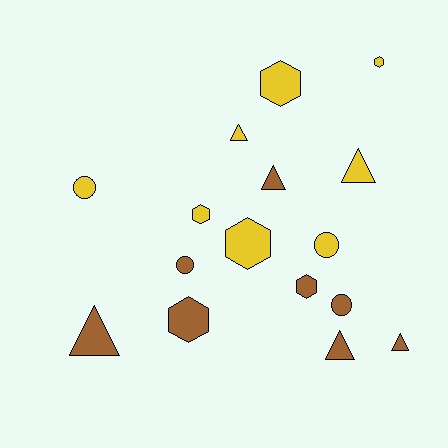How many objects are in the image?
There are 16 objects.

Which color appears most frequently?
Yellow, with 8 objects.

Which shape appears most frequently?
Hexagon, with 6 objects.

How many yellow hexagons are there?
There are 4 yellow hexagons.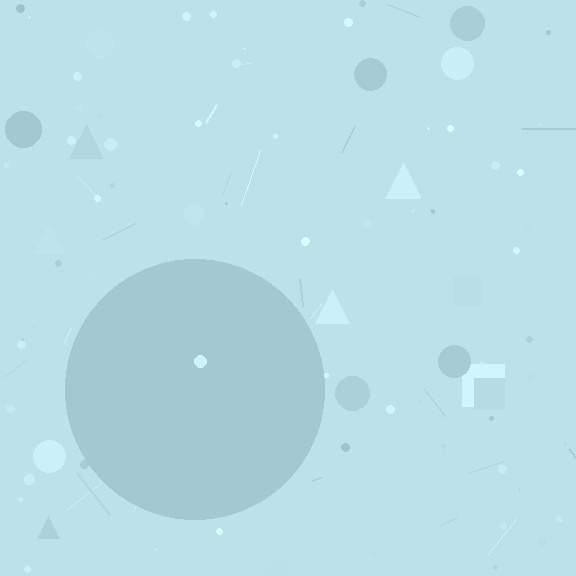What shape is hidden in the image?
A circle is hidden in the image.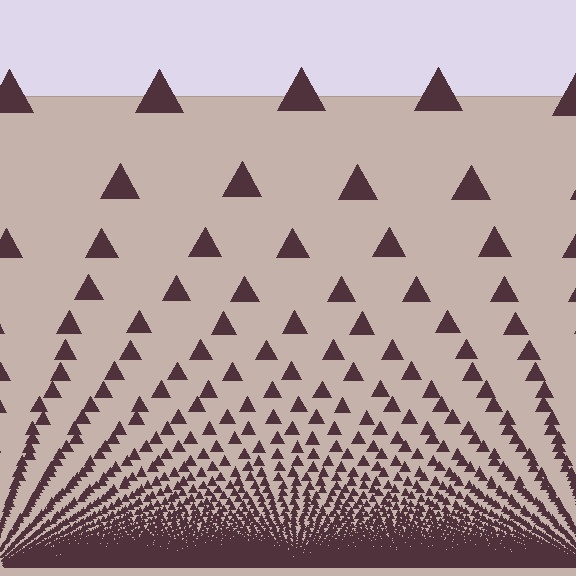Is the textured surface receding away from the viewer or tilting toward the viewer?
The surface appears to tilt toward the viewer. Texture elements get larger and sparser toward the top.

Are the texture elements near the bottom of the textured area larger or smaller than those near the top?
Smaller. The gradient is inverted — elements near the bottom are smaller and denser.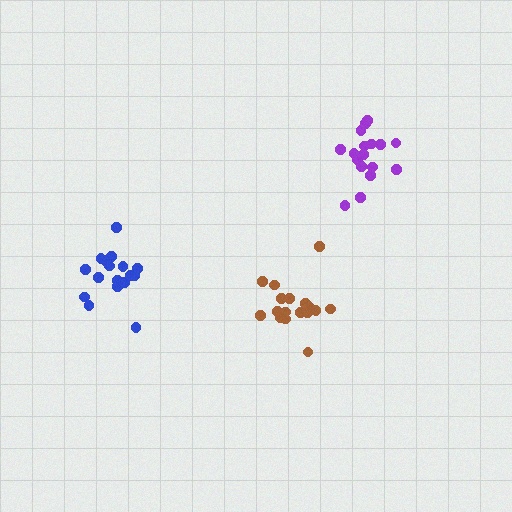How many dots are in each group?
Group 1: 17 dots, Group 2: 17 dots, Group 3: 17 dots (51 total).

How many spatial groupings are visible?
There are 3 spatial groupings.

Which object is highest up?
The purple cluster is topmost.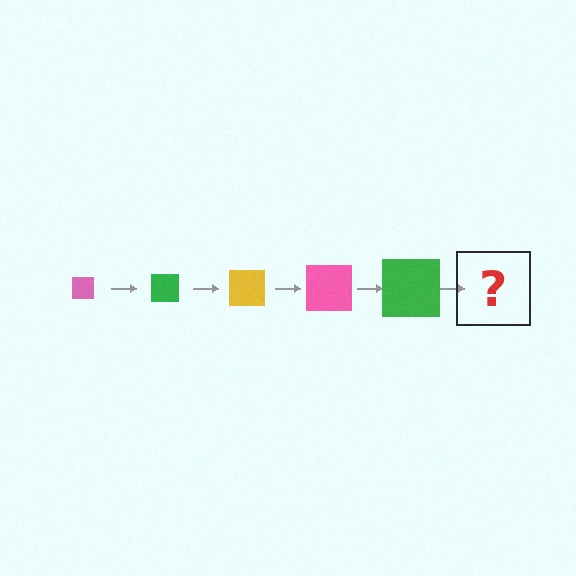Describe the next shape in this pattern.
It should be a yellow square, larger than the previous one.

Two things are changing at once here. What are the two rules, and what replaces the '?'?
The two rules are that the square grows larger each step and the color cycles through pink, green, and yellow. The '?' should be a yellow square, larger than the previous one.